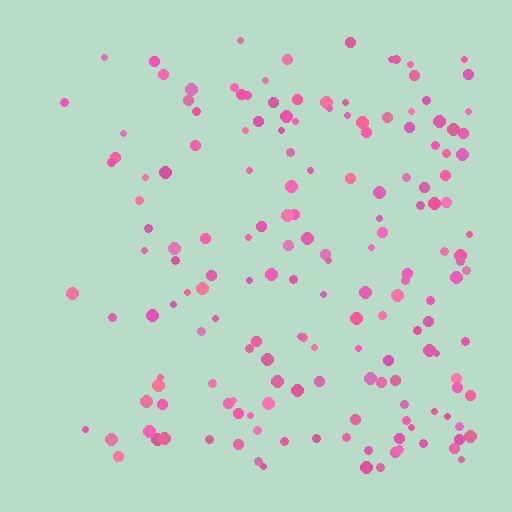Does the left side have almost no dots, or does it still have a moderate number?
Still a moderate number, just noticeably fewer than the right.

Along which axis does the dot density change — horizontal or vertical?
Horizontal.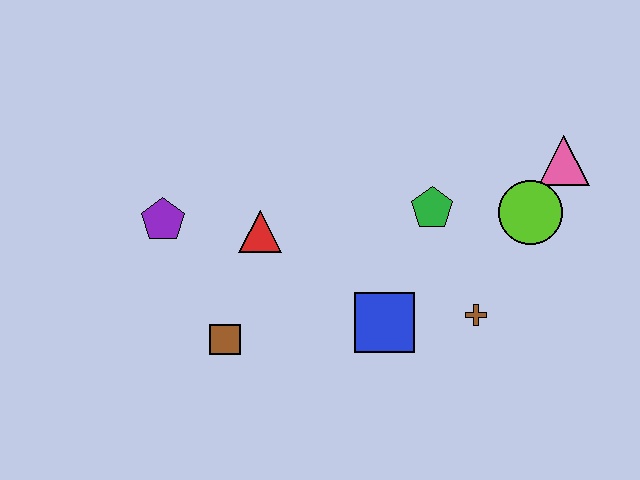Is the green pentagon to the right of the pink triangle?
No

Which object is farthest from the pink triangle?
The purple pentagon is farthest from the pink triangle.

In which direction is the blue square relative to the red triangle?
The blue square is to the right of the red triangle.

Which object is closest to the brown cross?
The blue square is closest to the brown cross.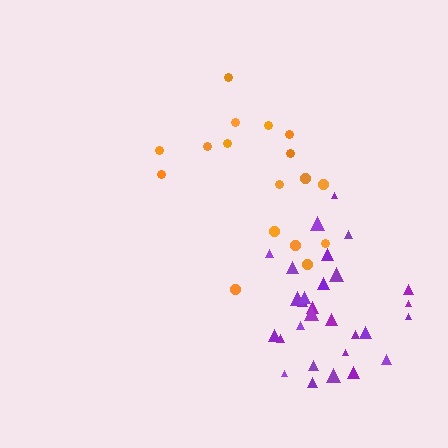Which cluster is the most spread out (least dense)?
Orange.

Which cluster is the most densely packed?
Purple.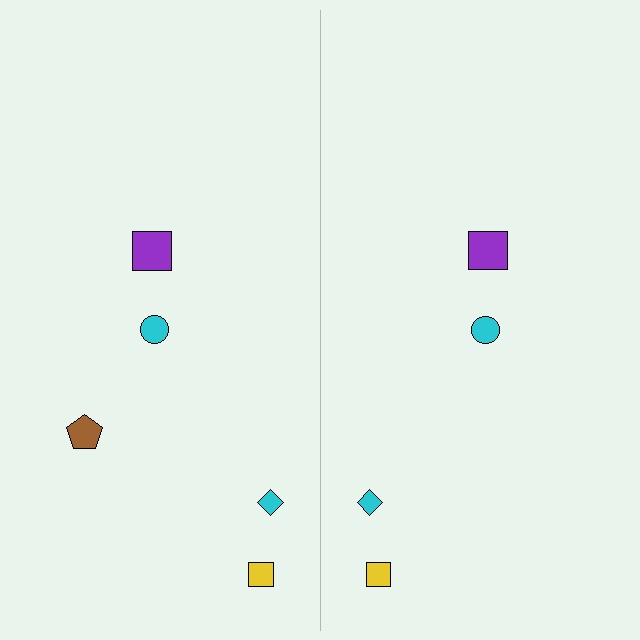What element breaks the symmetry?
A brown pentagon is missing from the right side.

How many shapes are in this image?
There are 9 shapes in this image.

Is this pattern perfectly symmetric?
No, the pattern is not perfectly symmetric. A brown pentagon is missing from the right side.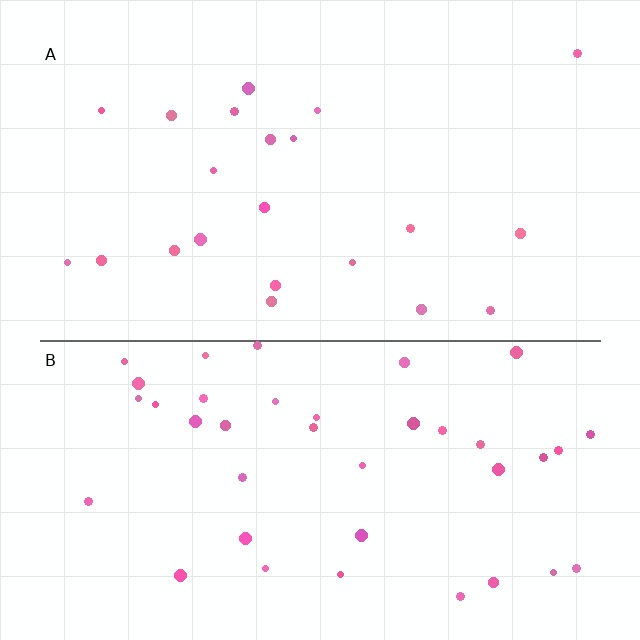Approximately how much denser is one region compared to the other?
Approximately 1.8× — region B over region A.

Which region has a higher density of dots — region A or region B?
B (the bottom).